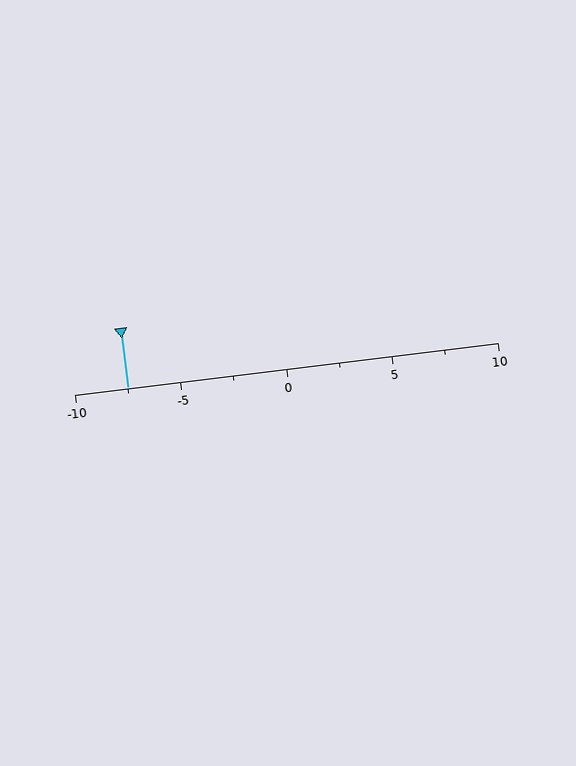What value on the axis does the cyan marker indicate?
The marker indicates approximately -7.5.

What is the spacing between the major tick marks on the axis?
The major ticks are spaced 5 apart.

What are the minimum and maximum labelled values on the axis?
The axis runs from -10 to 10.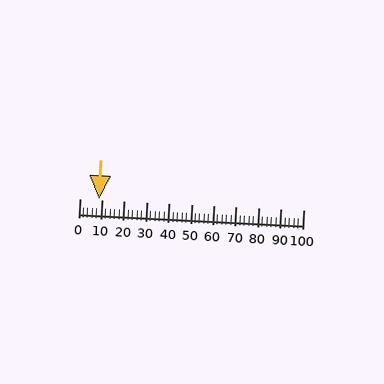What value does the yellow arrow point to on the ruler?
The yellow arrow points to approximately 8.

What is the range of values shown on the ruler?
The ruler shows values from 0 to 100.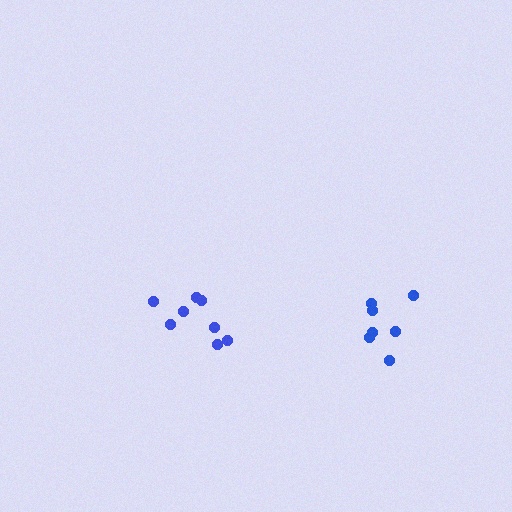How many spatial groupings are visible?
There are 2 spatial groupings.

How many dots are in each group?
Group 1: 7 dots, Group 2: 8 dots (15 total).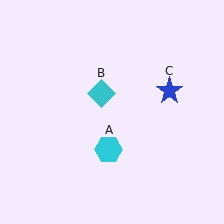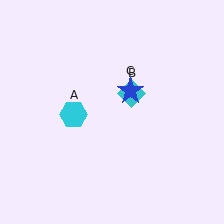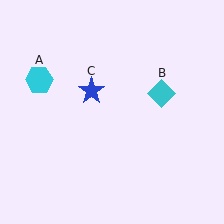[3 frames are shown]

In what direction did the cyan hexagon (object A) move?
The cyan hexagon (object A) moved up and to the left.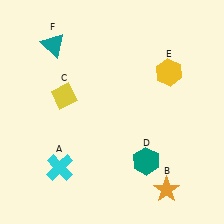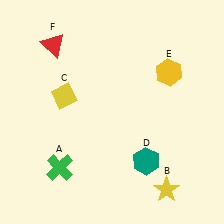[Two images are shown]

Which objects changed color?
A changed from cyan to green. B changed from orange to yellow. F changed from teal to red.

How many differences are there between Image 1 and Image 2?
There are 3 differences between the two images.